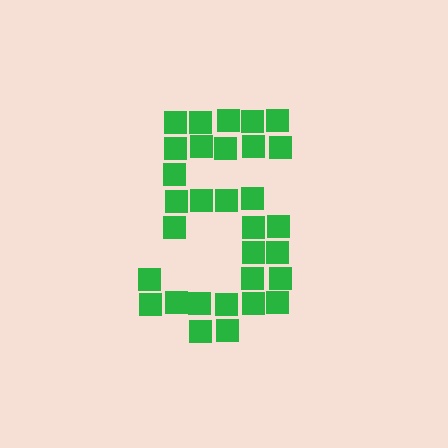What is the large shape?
The large shape is the digit 5.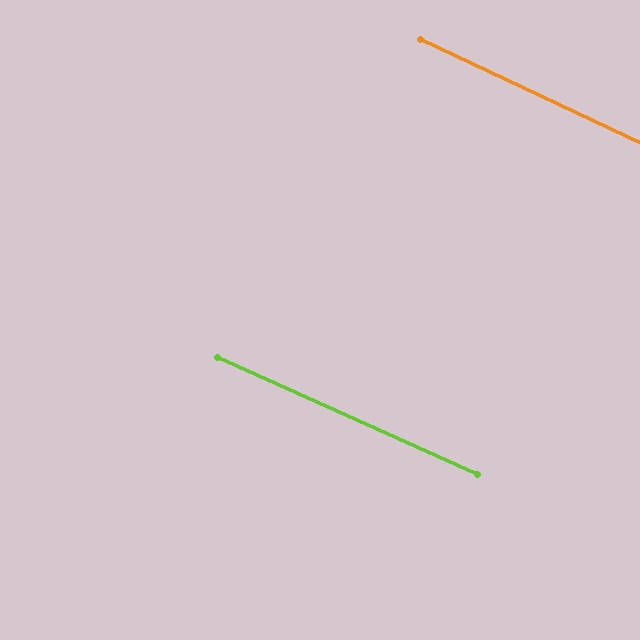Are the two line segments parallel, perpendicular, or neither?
Parallel — their directions differ by only 0.9°.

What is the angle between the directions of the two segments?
Approximately 1 degree.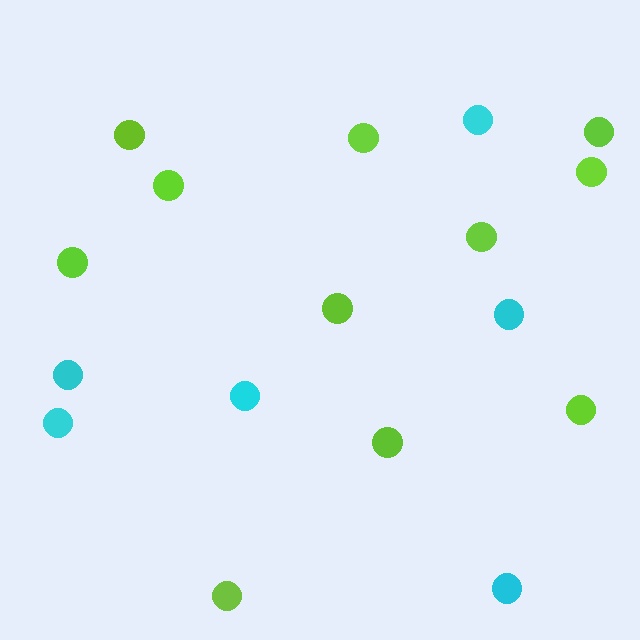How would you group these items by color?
There are 2 groups: one group of cyan circles (6) and one group of lime circles (11).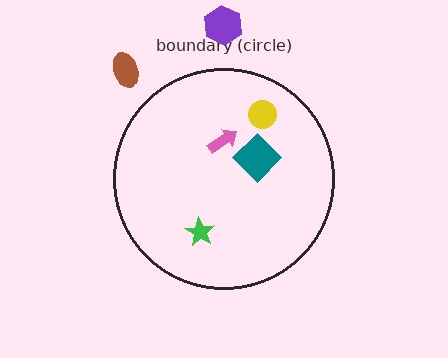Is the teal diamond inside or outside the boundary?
Inside.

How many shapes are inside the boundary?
4 inside, 2 outside.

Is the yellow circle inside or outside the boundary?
Inside.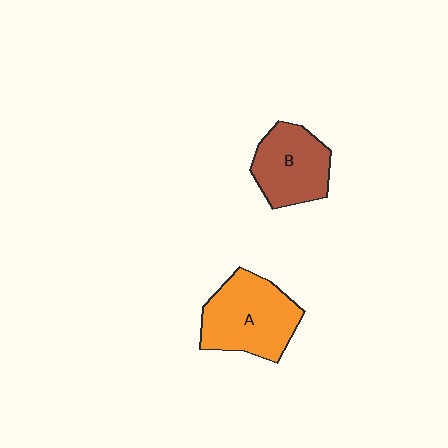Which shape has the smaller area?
Shape B (brown).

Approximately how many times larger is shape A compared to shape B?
Approximately 1.2 times.